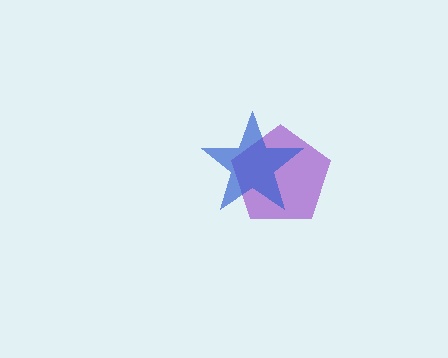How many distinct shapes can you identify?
There are 2 distinct shapes: a purple pentagon, a blue star.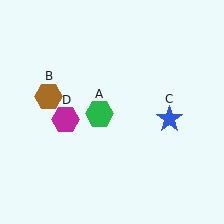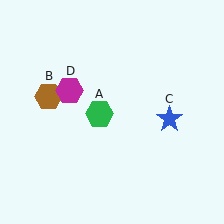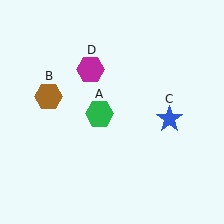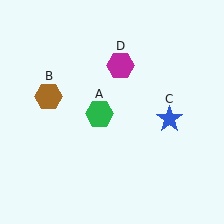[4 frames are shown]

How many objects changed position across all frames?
1 object changed position: magenta hexagon (object D).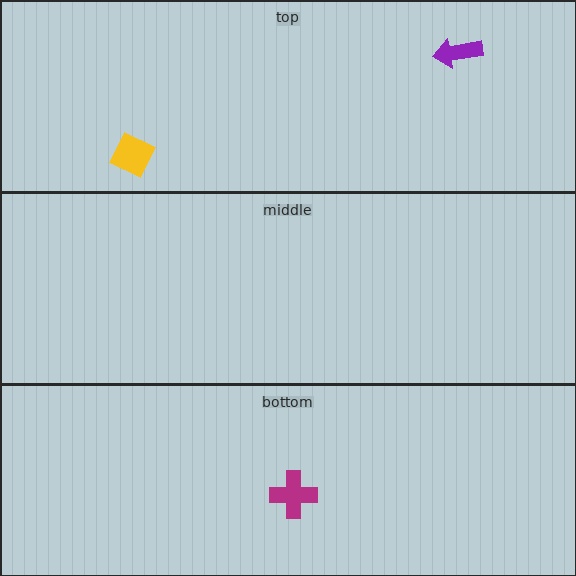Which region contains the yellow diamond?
The top region.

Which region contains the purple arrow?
The top region.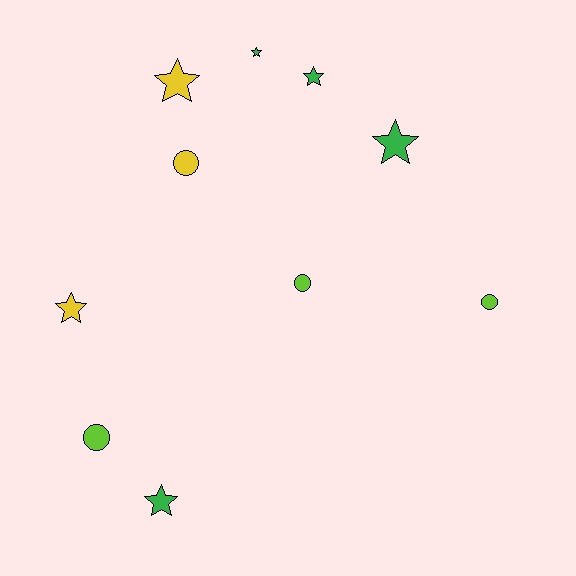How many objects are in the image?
There are 10 objects.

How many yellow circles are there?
There is 1 yellow circle.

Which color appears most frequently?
Green, with 4 objects.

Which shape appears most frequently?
Star, with 6 objects.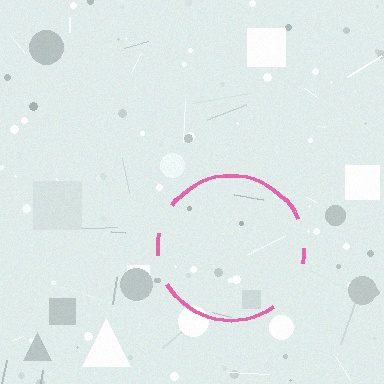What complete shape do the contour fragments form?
The contour fragments form a circle.